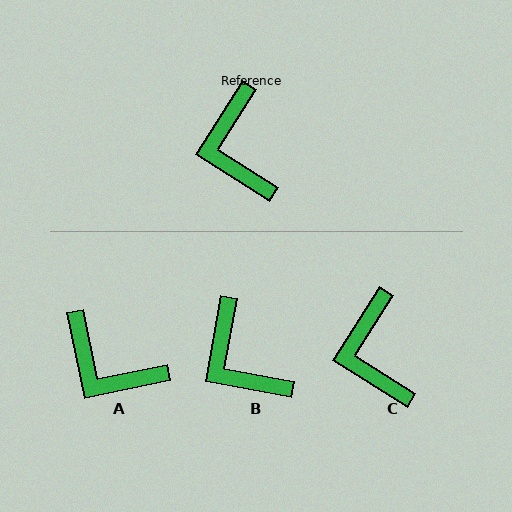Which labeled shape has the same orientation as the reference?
C.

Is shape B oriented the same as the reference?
No, it is off by about 22 degrees.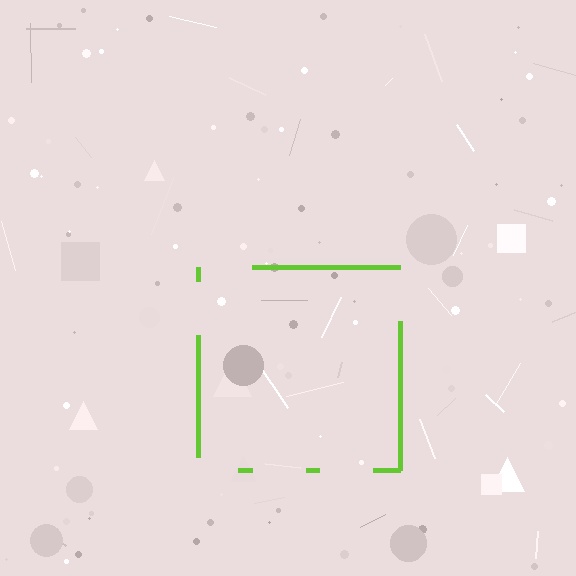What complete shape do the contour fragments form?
The contour fragments form a square.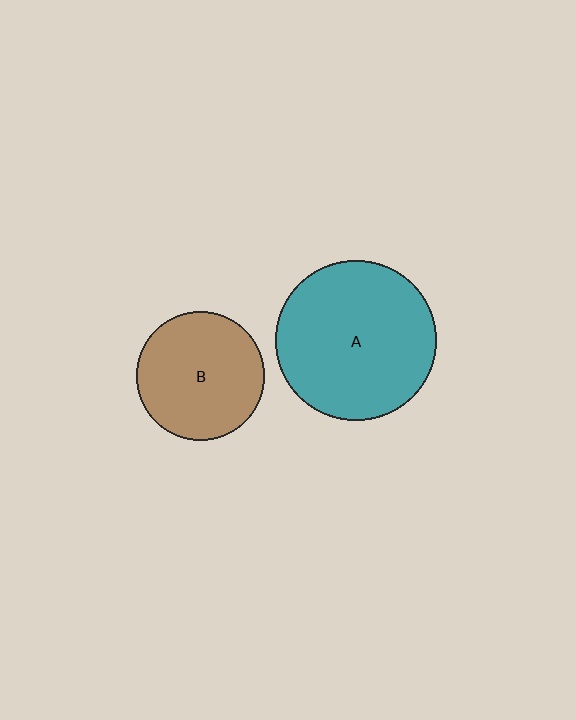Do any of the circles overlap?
No, none of the circles overlap.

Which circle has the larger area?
Circle A (teal).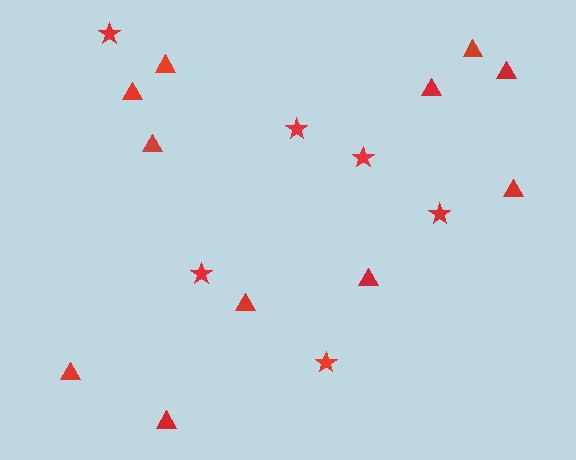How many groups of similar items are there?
There are 2 groups: one group of triangles (11) and one group of stars (6).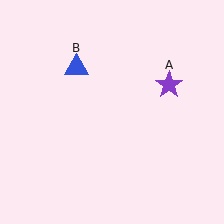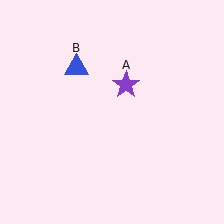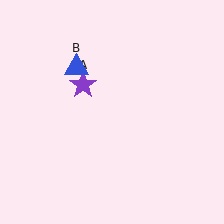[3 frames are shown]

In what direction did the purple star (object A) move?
The purple star (object A) moved left.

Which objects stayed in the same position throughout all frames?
Blue triangle (object B) remained stationary.